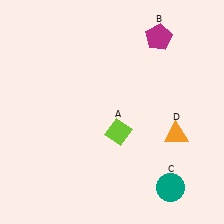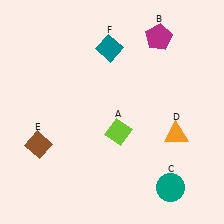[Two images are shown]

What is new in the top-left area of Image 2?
A teal diamond (F) was added in the top-left area of Image 2.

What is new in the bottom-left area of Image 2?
A brown diamond (E) was added in the bottom-left area of Image 2.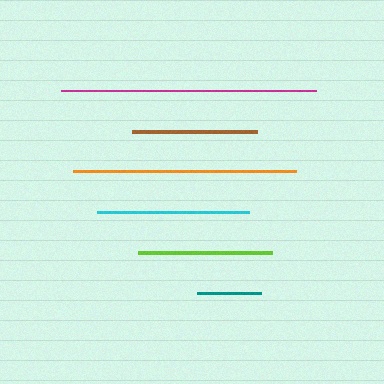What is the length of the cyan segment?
The cyan segment is approximately 152 pixels long.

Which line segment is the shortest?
The teal line is the shortest at approximately 64 pixels.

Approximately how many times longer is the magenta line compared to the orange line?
The magenta line is approximately 1.1 times the length of the orange line.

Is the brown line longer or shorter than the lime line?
The lime line is longer than the brown line.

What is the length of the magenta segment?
The magenta segment is approximately 255 pixels long.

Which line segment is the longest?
The magenta line is the longest at approximately 255 pixels.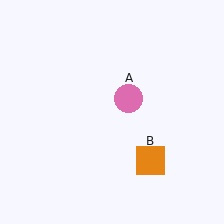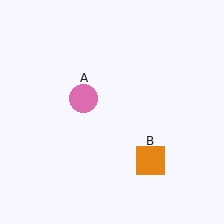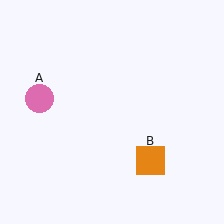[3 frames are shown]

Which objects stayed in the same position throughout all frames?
Orange square (object B) remained stationary.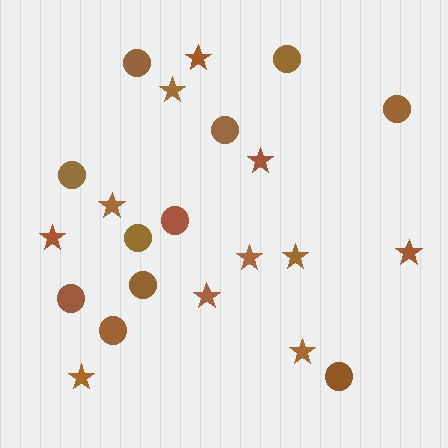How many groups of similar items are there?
There are 2 groups: one group of stars (11) and one group of circles (11).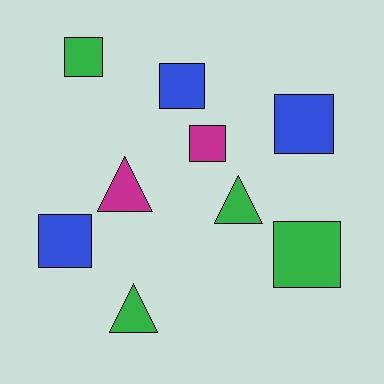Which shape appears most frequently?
Square, with 6 objects.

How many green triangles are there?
There are 2 green triangles.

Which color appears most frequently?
Green, with 4 objects.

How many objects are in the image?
There are 9 objects.